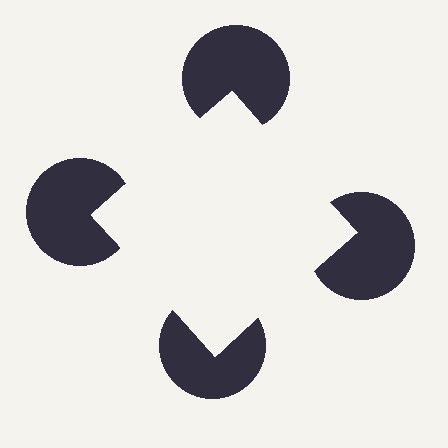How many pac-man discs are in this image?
There are 4 — one at each vertex of the illusory square.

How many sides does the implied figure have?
4 sides.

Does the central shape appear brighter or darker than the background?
It typically appears slightly brighter than the background, even though no actual brightness change is drawn.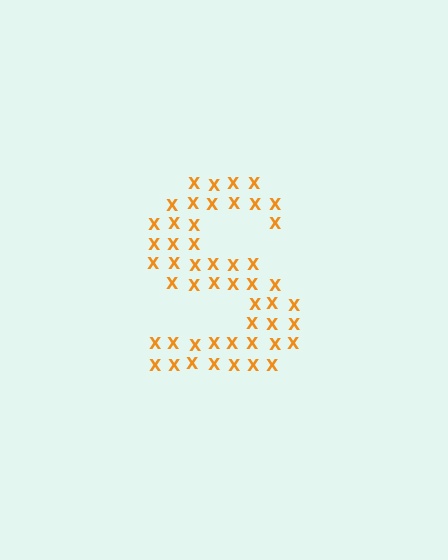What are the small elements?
The small elements are letter X's.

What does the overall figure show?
The overall figure shows the letter S.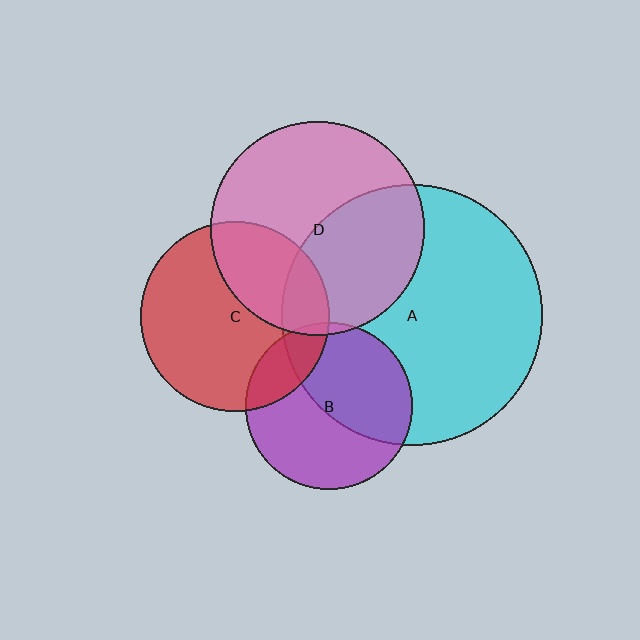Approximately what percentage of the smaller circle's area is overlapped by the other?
Approximately 20%.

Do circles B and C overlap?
Yes.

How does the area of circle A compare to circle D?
Approximately 1.5 times.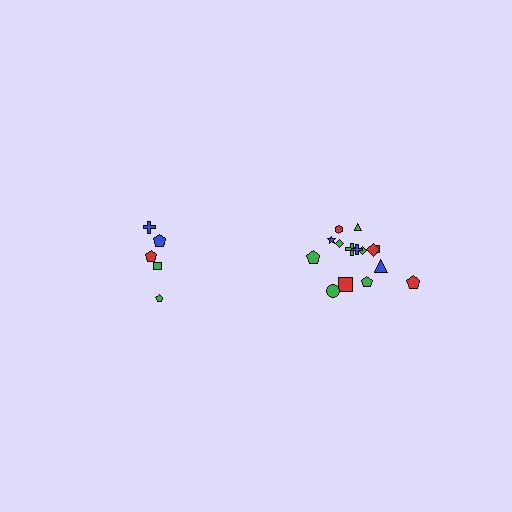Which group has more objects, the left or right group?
The right group.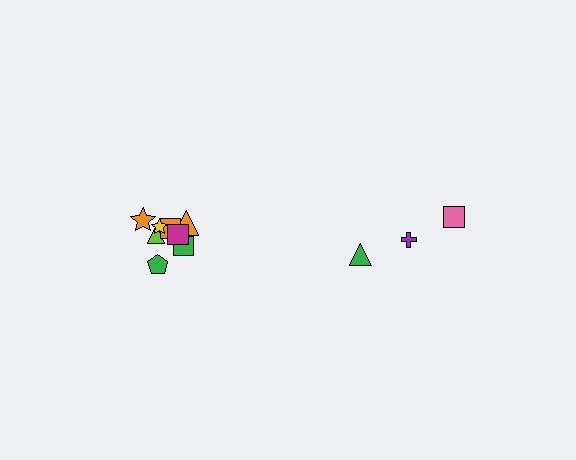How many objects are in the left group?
There are 8 objects.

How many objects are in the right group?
There are 3 objects.